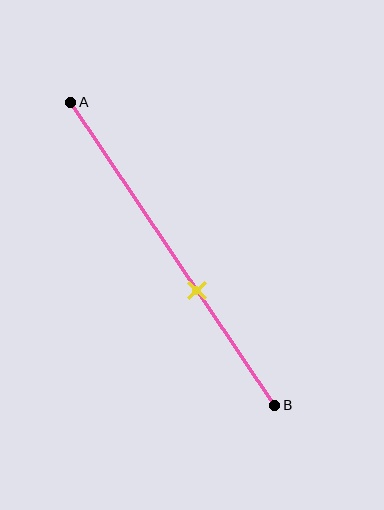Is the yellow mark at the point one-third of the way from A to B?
No, the mark is at about 60% from A, not at the 33% one-third point.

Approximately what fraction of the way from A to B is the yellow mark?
The yellow mark is approximately 60% of the way from A to B.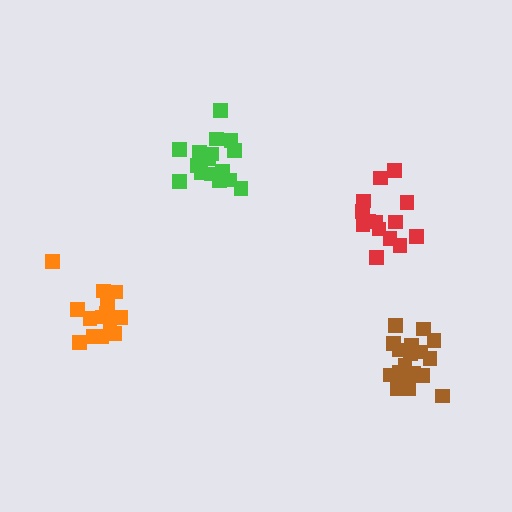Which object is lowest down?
The brown cluster is bottommost.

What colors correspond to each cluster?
The clusters are colored: green, red, brown, orange.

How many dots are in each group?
Group 1: 16 dots, Group 2: 15 dots, Group 3: 18 dots, Group 4: 15 dots (64 total).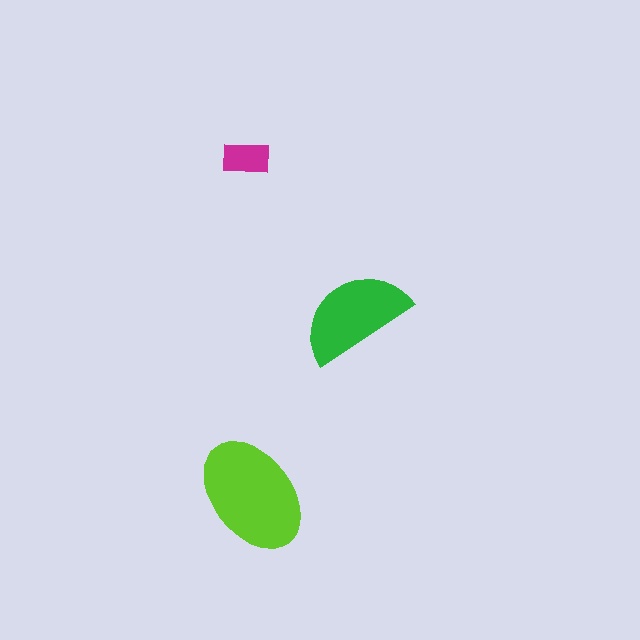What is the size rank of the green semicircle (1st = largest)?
2nd.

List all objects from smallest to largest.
The magenta rectangle, the green semicircle, the lime ellipse.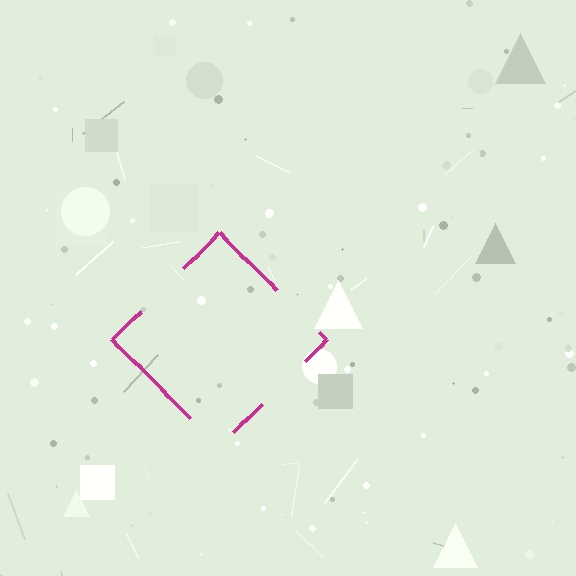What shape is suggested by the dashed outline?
The dashed outline suggests a diamond.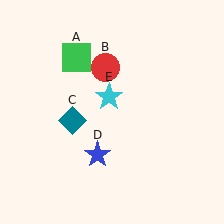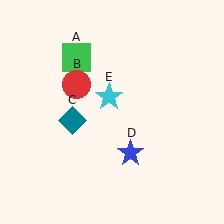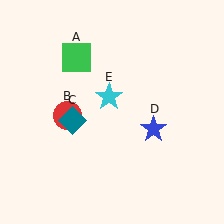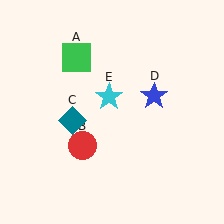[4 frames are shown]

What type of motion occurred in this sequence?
The red circle (object B), blue star (object D) rotated counterclockwise around the center of the scene.